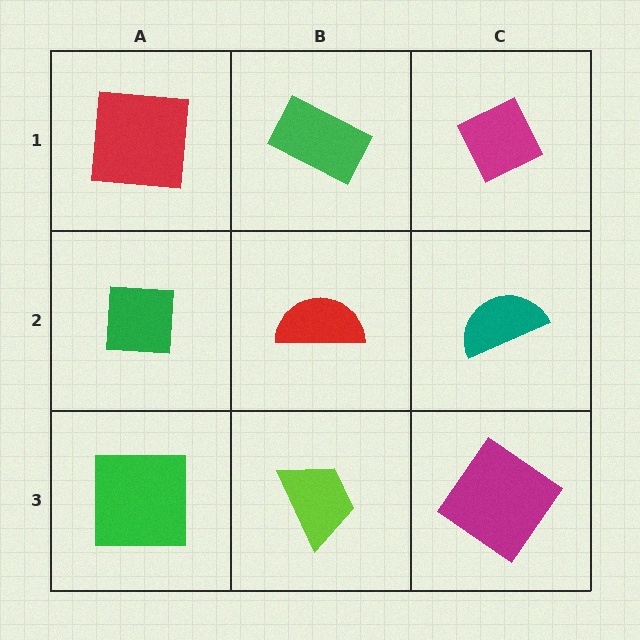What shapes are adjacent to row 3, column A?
A green square (row 2, column A), a lime trapezoid (row 3, column B).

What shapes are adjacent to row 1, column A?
A green square (row 2, column A), a green rectangle (row 1, column B).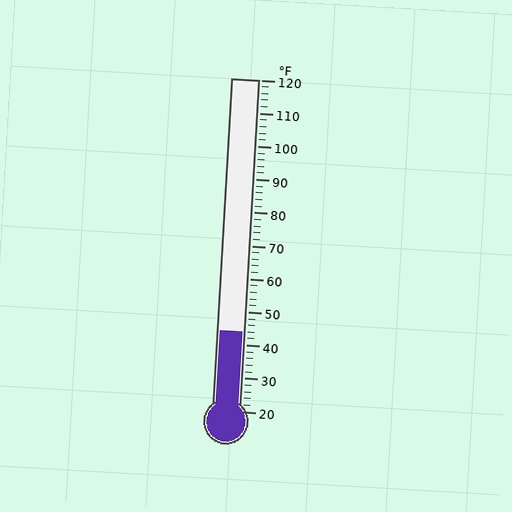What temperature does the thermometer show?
The thermometer shows approximately 44°F.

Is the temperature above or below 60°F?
The temperature is below 60°F.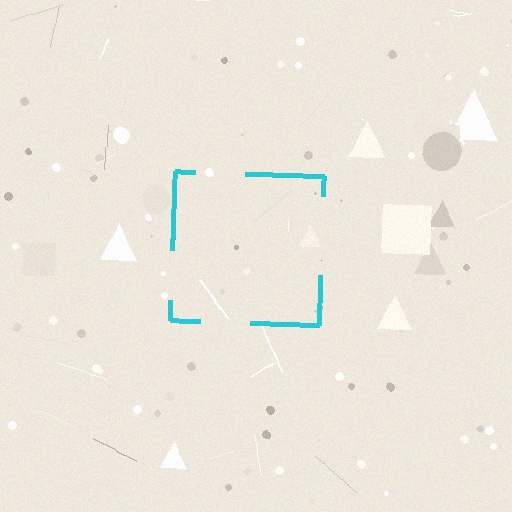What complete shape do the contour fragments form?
The contour fragments form a square.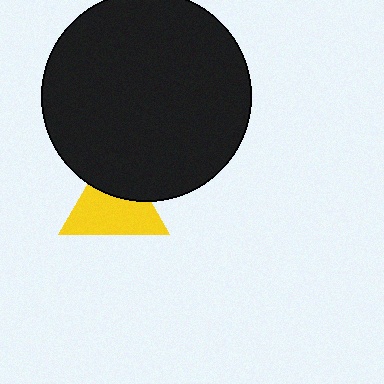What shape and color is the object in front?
The object in front is a black circle.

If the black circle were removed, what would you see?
You would see the complete yellow triangle.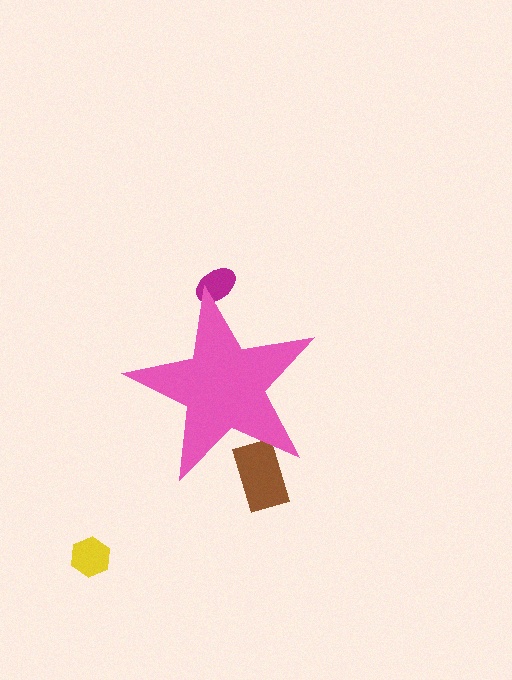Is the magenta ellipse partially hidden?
Yes, the magenta ellipse is partially hidden behind the pink star.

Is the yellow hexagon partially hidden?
No, the yellow hexagon is fully visible.